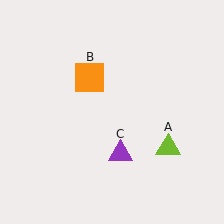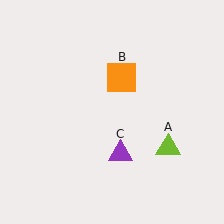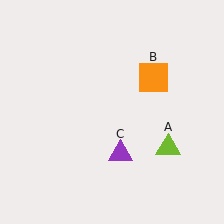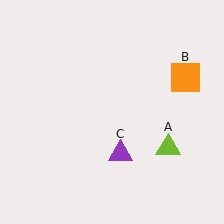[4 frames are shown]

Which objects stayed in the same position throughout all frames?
Lime triangle (object A) and purple triangle (object C) remained stationary.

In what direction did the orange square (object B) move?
The orange square (object B) moved right.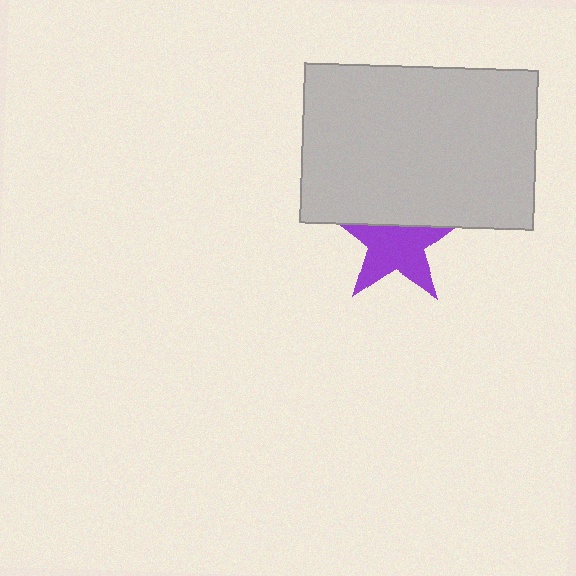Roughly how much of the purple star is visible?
Most of it is visible (roughly 66%).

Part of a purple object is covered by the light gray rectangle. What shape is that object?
It is a star.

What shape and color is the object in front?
The object in front is a light gray rectangle.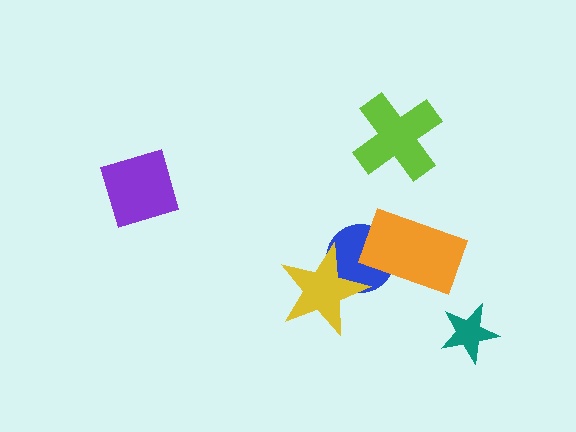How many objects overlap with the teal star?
0 objects overlap with the teal star.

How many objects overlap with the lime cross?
0 objects overlap with the lime cross.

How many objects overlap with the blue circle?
2 objects overlap with the blue circle.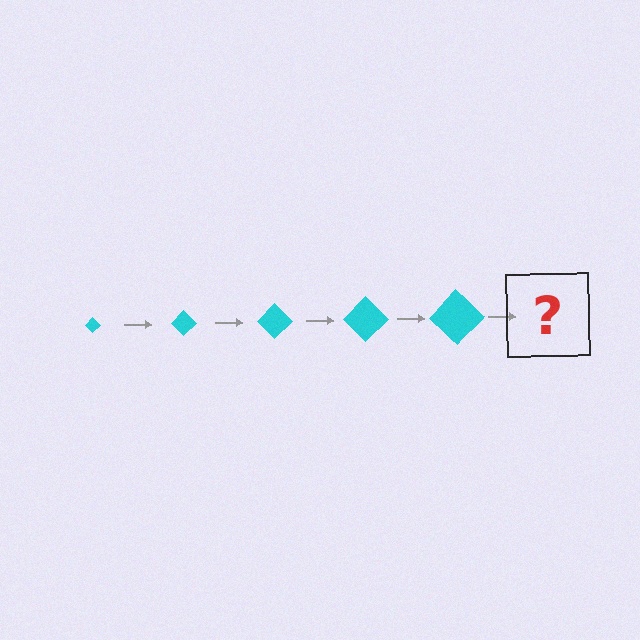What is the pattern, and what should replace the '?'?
The pattern is that the diamond gets progressively larger each step. The '?' should be a cyan diamond, larger than the previous one.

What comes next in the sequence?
The next element should be a cyan diamond, larger than the previous one.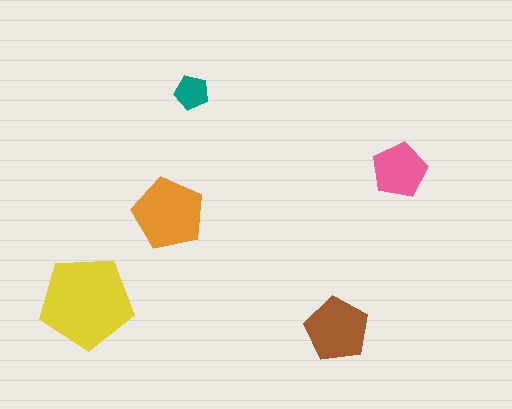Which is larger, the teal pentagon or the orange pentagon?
The orange one.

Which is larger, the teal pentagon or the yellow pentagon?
The yellow one.